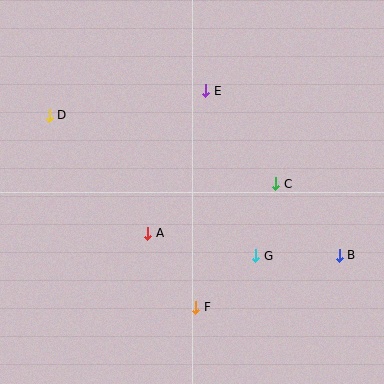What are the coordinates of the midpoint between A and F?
The midpoint between A and F is at (172, 270).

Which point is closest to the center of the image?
Point A at (148, 233) is closest to the center.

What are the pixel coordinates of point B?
Point B is at (339, 255).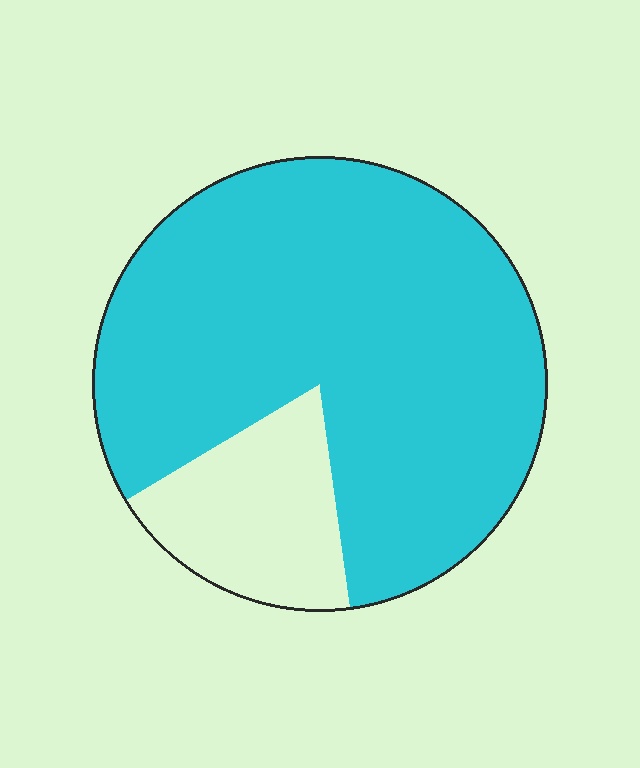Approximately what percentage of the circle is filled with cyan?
Approximately 80%.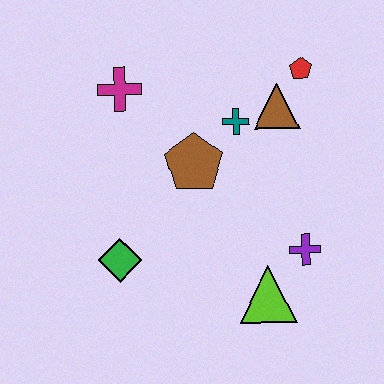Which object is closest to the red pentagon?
The brown triangle is closest to the red pentagon.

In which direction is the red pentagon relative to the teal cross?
The red pentagon is to the right of the teal cross.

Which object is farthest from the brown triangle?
The green diamond is farthest from the brown triangle.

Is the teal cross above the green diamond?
Yes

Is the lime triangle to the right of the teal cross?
Yes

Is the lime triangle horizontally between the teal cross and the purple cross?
Yes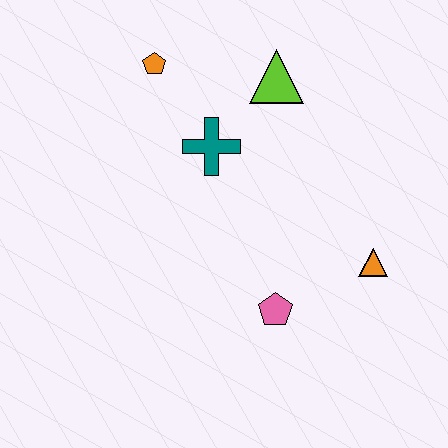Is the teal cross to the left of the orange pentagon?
No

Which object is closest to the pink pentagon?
The orange triangle is closest to the pink pentagon.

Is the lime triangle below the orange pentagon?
Yes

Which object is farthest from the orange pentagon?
The orange triangle is farthest from the orange pentagon.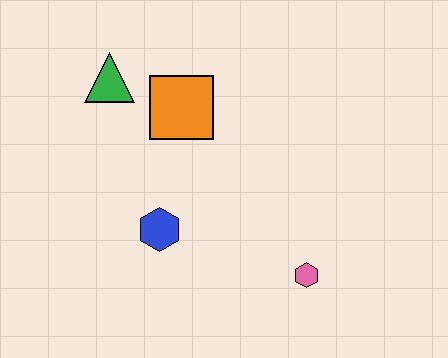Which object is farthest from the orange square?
The pink hexagon is farthest from the orange square.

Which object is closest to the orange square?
The green triangle is closest to the orange square.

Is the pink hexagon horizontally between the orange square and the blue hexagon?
No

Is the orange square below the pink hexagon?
No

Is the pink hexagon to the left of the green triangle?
No